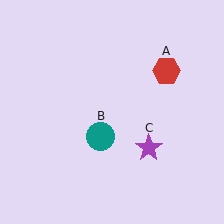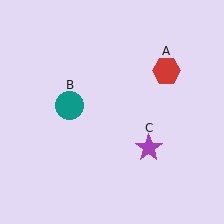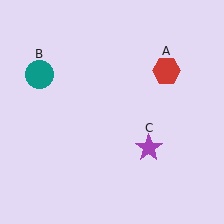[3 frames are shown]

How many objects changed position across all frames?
1 object changed position: teal circle (object B).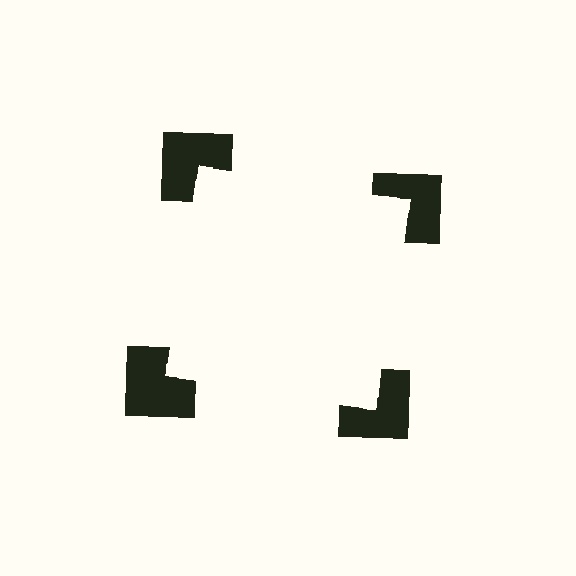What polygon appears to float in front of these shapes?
An illusory square — its edges are inferred from the aligned wedge cuts in the notched squares, not physically drawn.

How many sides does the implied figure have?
4 sides.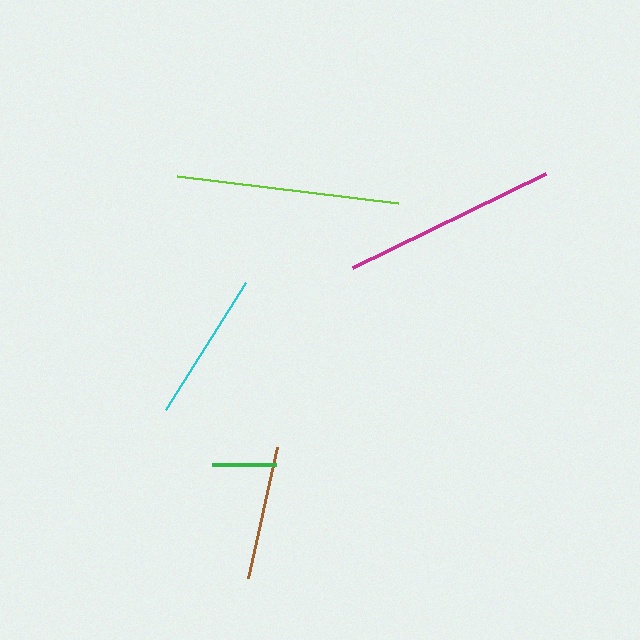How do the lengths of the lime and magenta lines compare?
The lime and magenta lines are approximately the same length.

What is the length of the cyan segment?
The cyan segment is approximately 150 pixels long.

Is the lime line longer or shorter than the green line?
The lime line is longer than the green line.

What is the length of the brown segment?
The brown segment is approximately 134 pixels long.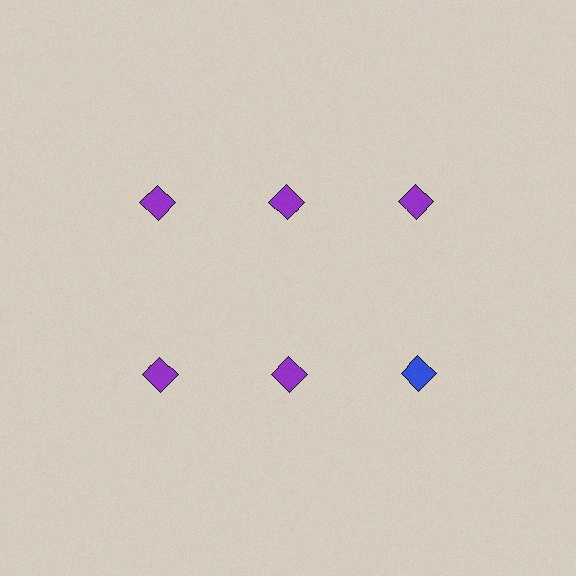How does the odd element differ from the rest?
It has a different color: blue instead of purple.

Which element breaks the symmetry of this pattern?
The blue diamond in the second row, center column breaks the symmetry. All other shapes are purple diamonds.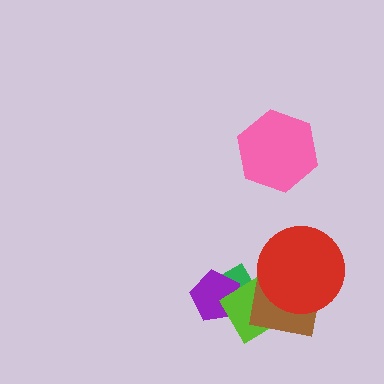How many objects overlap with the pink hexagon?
0 objects overlap with the pink hexagon.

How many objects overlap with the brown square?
3 objects overlap with the brown square.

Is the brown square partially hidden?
Yes, it is partially covered by another shape.